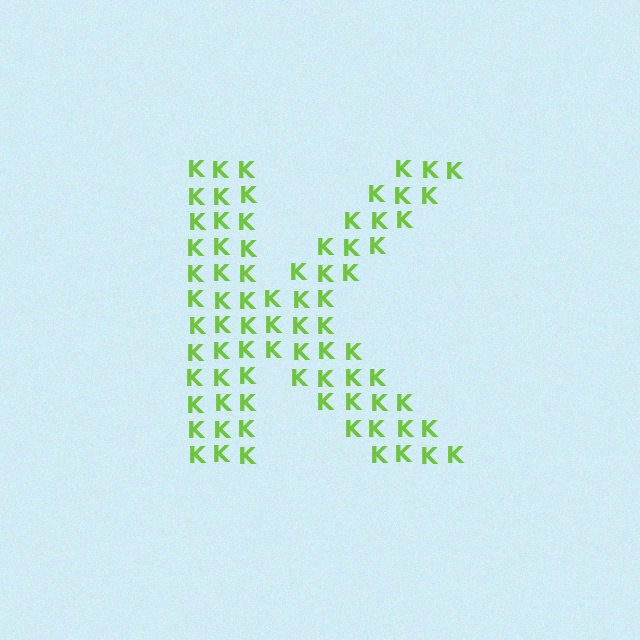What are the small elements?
The small elements are letter K's.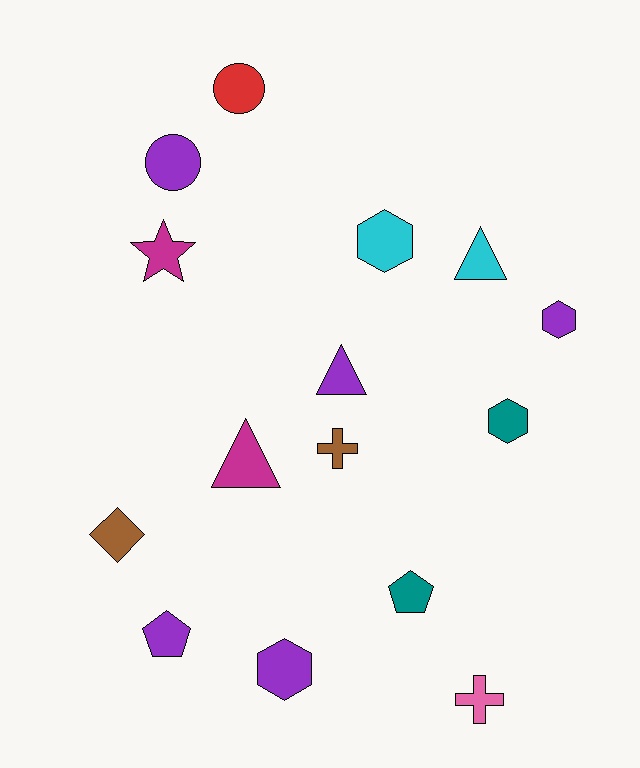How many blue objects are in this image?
There are no blue objects.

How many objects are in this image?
There are 15 objects.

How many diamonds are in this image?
There is 1 diamond.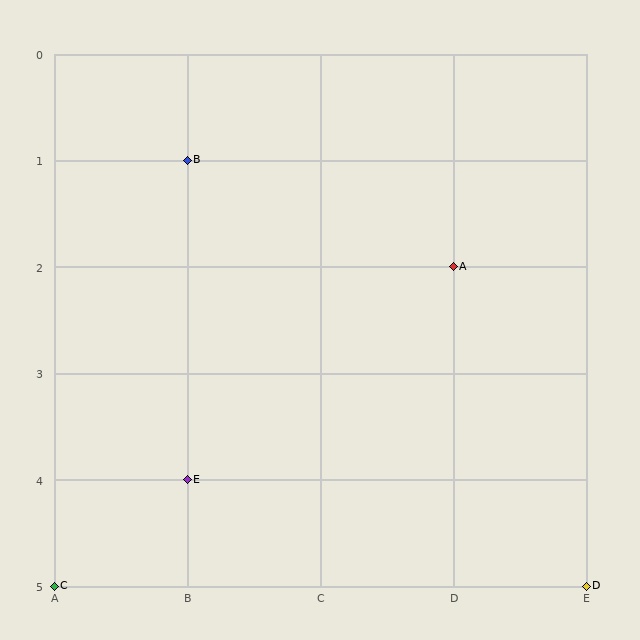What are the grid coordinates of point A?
Point A is at grid coordinates (D, 2).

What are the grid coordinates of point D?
Point D is at grid coordinates (E, 5).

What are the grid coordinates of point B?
Point B is at grid coordinates (B, 1).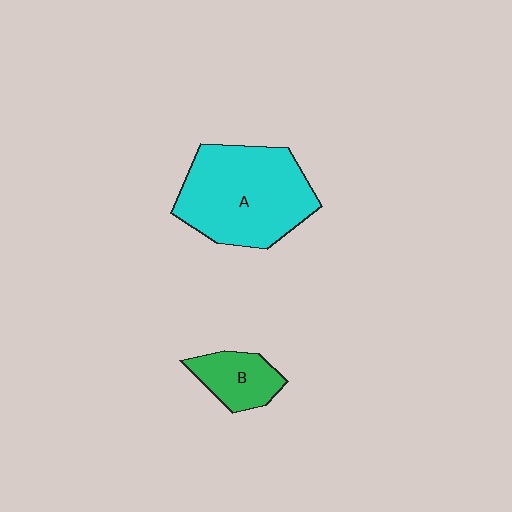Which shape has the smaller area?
Shape B (green).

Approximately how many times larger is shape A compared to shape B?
Approximately 2.8 times.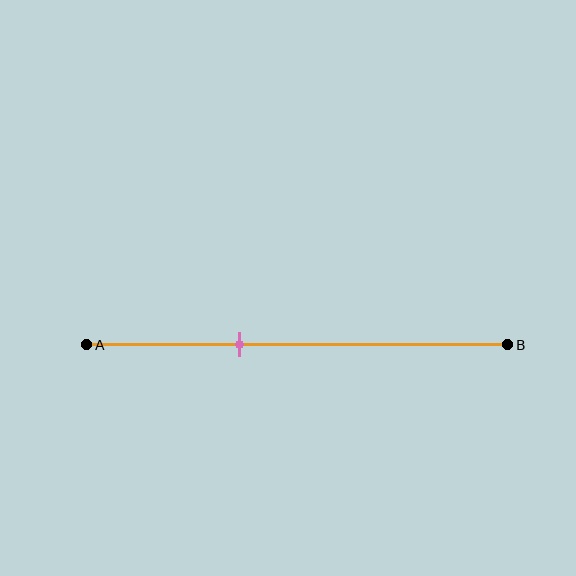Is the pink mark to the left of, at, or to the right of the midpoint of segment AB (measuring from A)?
The pink mark is to the left of the midpoint of segment AB.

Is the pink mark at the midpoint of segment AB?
No, the mark is at about 35% from A, not at the 50% midpoint.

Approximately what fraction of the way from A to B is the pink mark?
The pink mark is approximately 35% of the way from A to B.